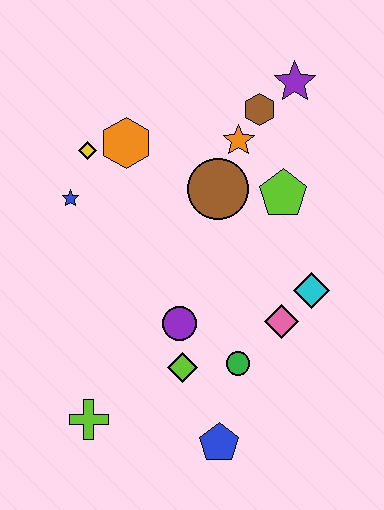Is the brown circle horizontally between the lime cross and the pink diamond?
Yes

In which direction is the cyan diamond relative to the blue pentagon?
The cyan diamond is above the blue pentagon.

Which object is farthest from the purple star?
The lime cross is farthest from the purple star.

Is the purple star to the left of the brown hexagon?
No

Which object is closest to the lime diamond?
The purple circle is closest to the lime diamond.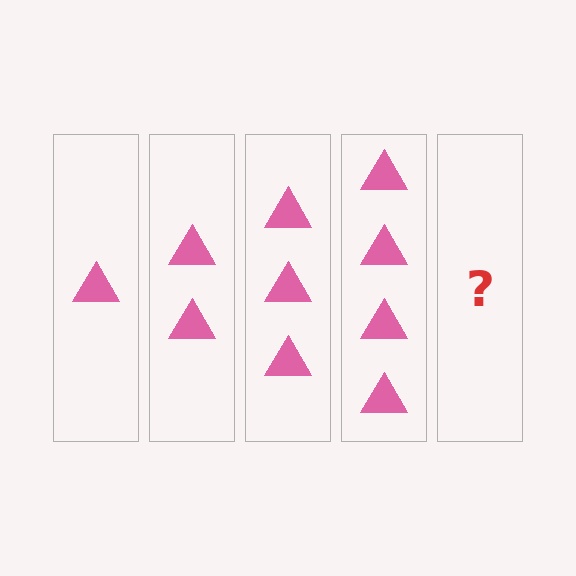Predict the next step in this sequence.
The next step is 5 triangles.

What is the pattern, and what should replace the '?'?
The pattern is that each step adds one more triangle. The '?' should be 5 triangles.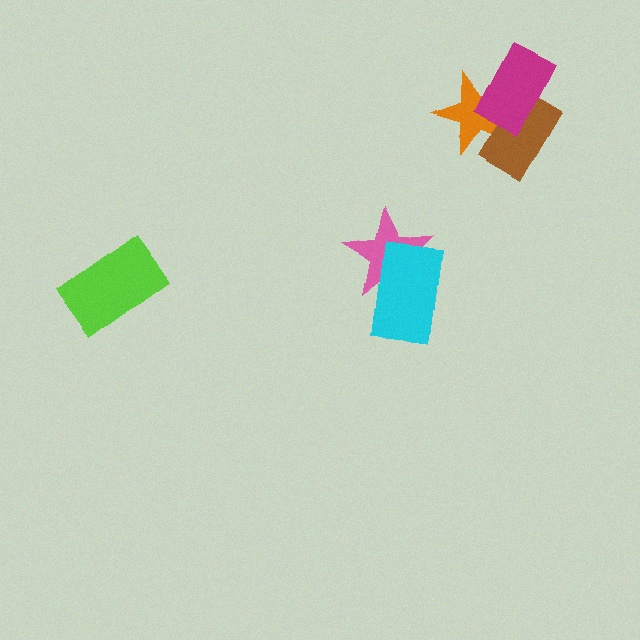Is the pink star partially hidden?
Yes, it is partially covered by another shape.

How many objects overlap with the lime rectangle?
0 objects overlap with the lime rectangle.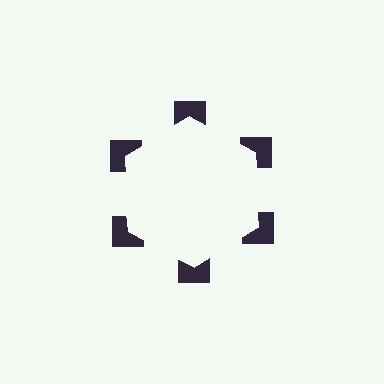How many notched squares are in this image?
There are 6 — one at each vertex of the illusory hexagon.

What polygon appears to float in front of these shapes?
An illusory hexagon — its edges are inferred from the aligned wedge cuts in the notched squares, not physically drawn.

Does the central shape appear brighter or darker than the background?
It typically appears slightly brighter than the background, even though no actual brightness change is drawn.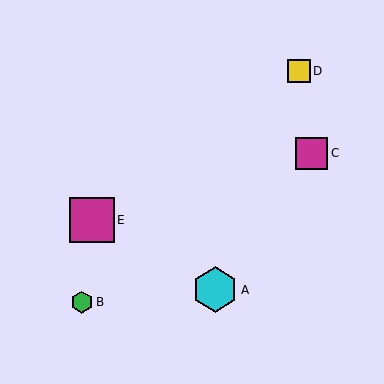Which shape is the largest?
The cyan hexagon (labeled A) is the largest.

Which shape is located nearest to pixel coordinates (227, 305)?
The cyan hexagon (labeled A) at (215, 290) is nearest to that location.